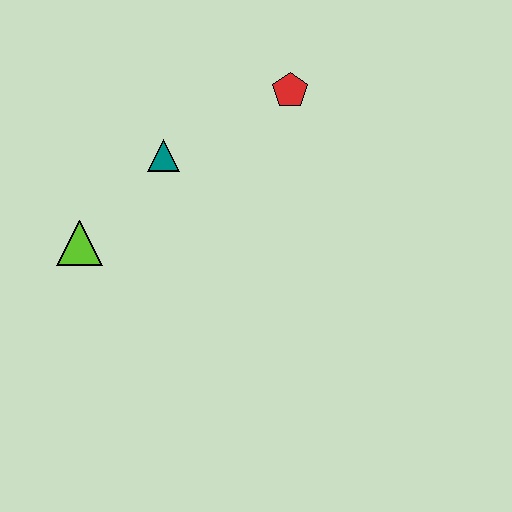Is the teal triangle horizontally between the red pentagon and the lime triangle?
Yes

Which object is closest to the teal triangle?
The lime triangle is closest to the teal triangle.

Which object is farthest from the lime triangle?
The red pentagon is farthest from the lime triangle.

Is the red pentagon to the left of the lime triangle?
No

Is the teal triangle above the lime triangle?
Yes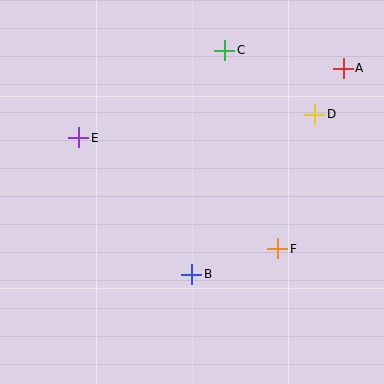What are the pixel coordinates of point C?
Point C is at (225, 50).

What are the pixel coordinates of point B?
Point B is at (192, 274).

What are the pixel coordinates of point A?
Point A is at (343, 68).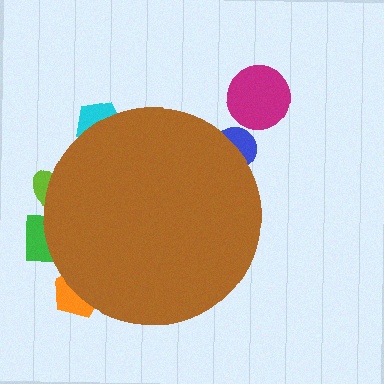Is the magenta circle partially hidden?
No, the magenta circle is fully visible.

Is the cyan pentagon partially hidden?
Yes, the cyan pentagon is partially hidden behind the brown circle.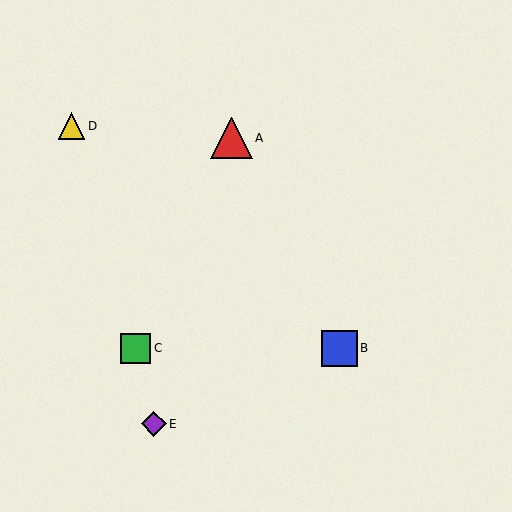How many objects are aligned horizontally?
2 objects (B, C) are aligned horizontally.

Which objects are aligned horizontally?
Objects B, C are aligned horizontally.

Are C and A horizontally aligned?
No, C is at y≈348 and A is at y≈138.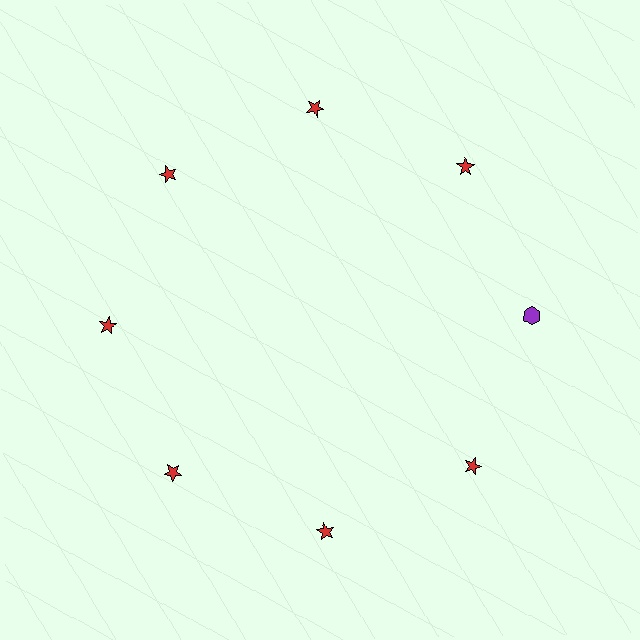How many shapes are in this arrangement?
There are 8 shapes arranged in a ring pattern.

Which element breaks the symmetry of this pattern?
The purple hexagon at roughly the 3 o'clock position breaks the symmetry. All other shapes are red stars.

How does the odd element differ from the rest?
It differs in both color (purple instead of red) and shape (hexagon instead of star).